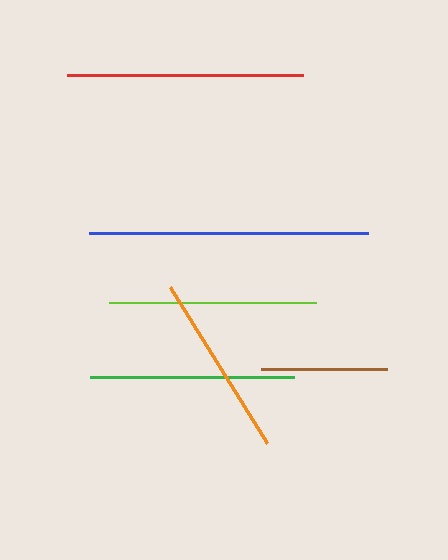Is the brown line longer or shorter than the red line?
The red line is longer than the brown line.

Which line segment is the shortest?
The brown line is the shortest at approximately 126 pixels.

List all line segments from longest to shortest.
From longest to shortest: blue, red, lime, green, orange, brown.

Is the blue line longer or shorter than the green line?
The blue line is longer than the green line.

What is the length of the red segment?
The red segment is approximately 236 pixels long.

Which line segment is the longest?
The blue line is the longest at approximately 279 pixels.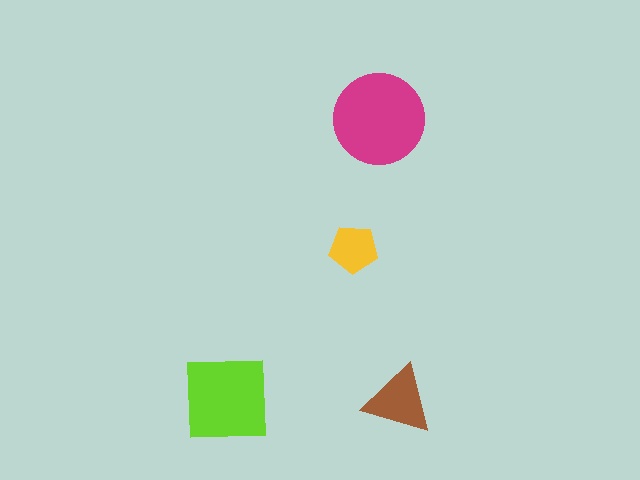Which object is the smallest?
The yellow pentagon.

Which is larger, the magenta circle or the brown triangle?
The magenta circle.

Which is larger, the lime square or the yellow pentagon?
The lime square.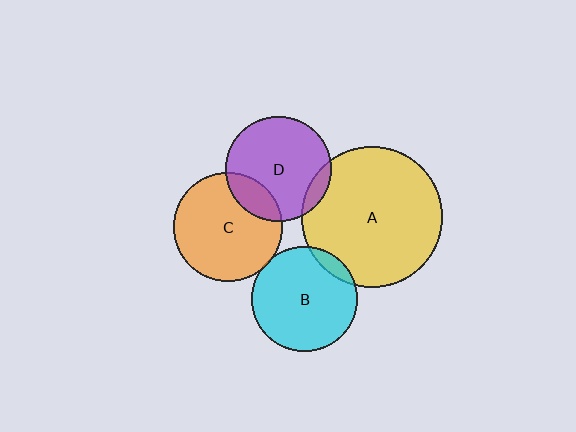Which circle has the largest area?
Circle A (yellow).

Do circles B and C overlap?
Yes.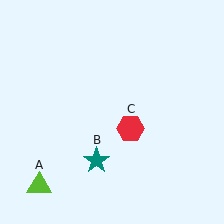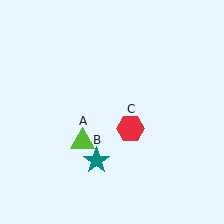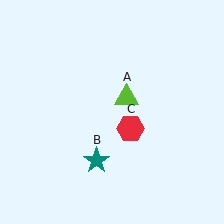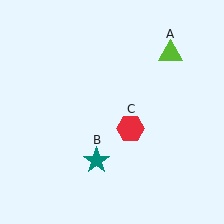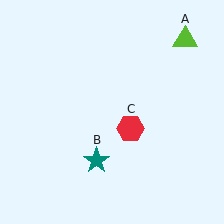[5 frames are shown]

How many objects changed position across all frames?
1 object changed position: lime triangle (object A).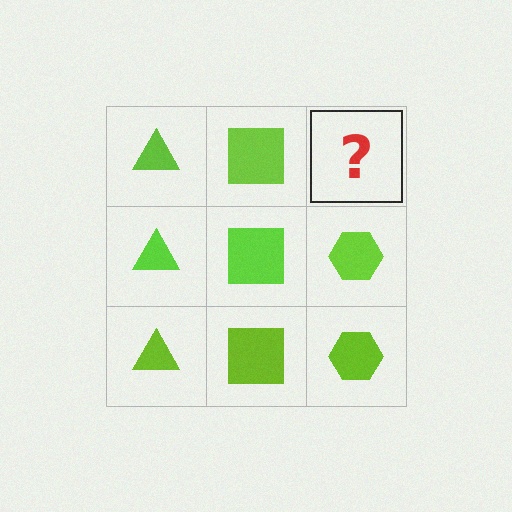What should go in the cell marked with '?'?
The missing cell should contain a lime hexagon.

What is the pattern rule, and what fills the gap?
The rule is that each column has a consistent shape. The gap should be filled with a lime hexagon.